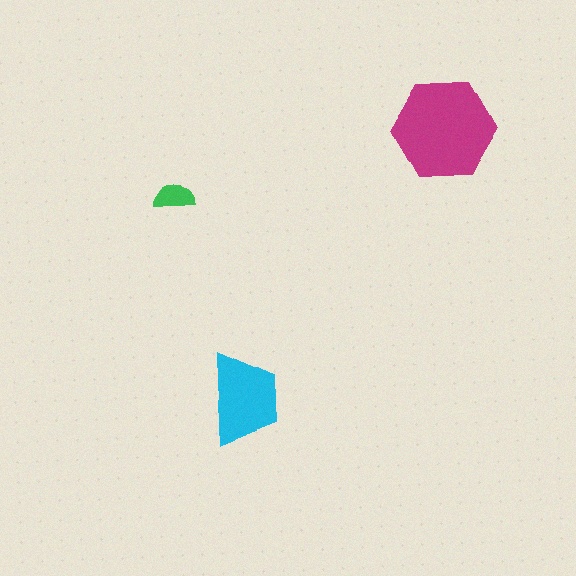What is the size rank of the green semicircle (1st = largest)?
3rd.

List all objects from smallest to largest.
The green semicircle, the cyan trapezoid, the magenta hexagon.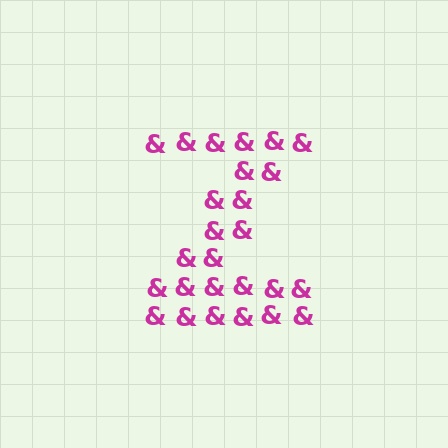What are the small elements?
The small elements are ampersands.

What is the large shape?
The large shape is the letter Z.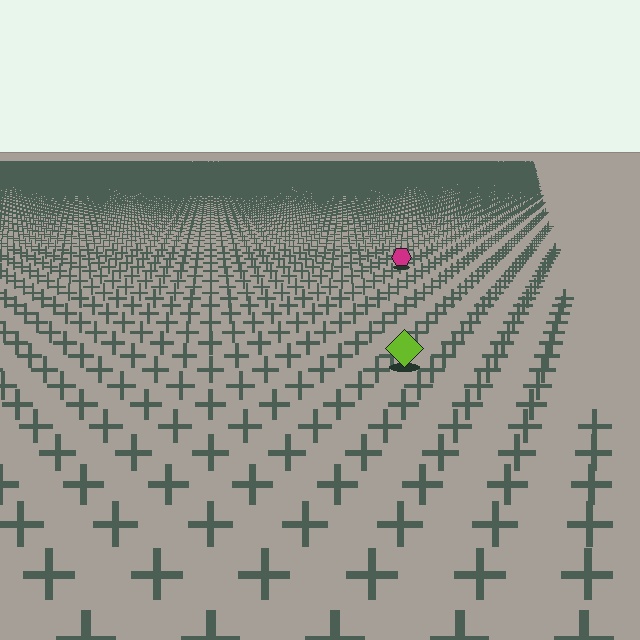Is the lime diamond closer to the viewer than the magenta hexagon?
Yes. The lime diamond is closer — you can tell from the texture gradient: the ground texture is coarser near it.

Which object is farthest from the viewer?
The magenta hexagon is farthest from the viewer. It appears smaller and the ground texture around it is denser.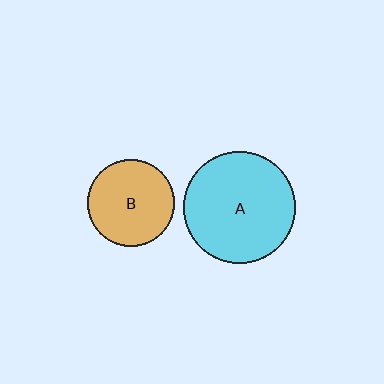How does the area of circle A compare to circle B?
Approximately 1.7 times.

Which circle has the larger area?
Circle A (cyan).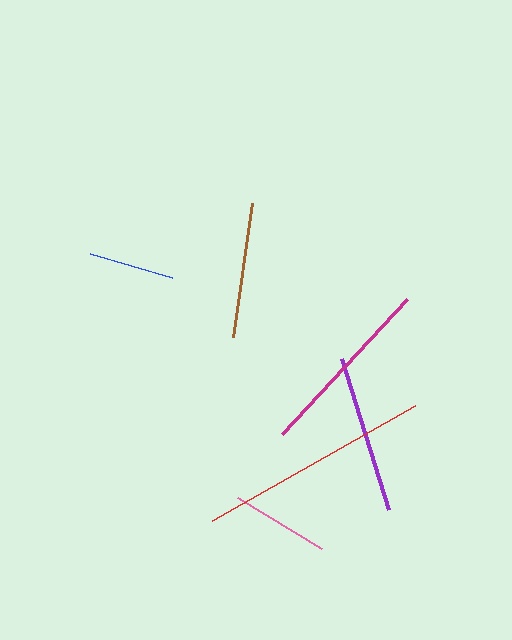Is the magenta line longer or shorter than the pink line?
The magenta line is longer than the pink line.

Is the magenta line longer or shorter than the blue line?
The magenta line is longer than the blue line.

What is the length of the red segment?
The red segment is approximately 234 pixels long.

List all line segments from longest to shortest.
From longest to shortest: red, magenta, purple, brown, pink, blue.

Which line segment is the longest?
The red line is the longest at approximately 234 pixels.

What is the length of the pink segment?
The pink segment is approximately 98 pixels long.